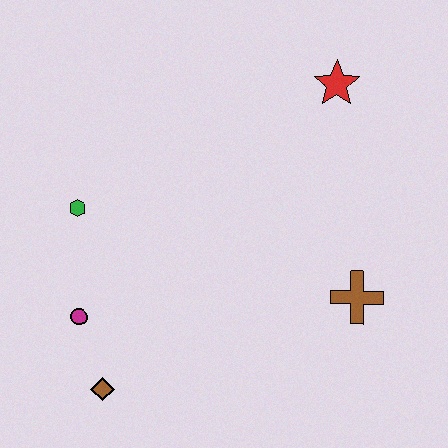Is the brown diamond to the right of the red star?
No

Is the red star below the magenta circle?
No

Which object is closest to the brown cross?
The red star is closest to the brown cross.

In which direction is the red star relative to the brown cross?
The red star is above the brown cross.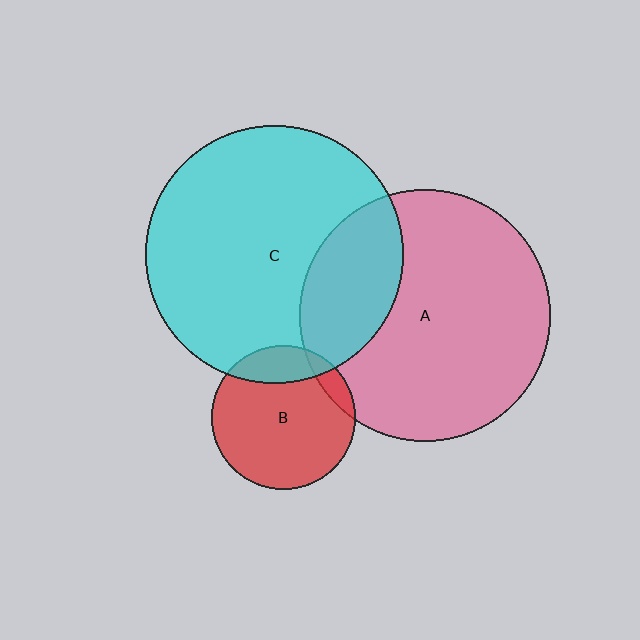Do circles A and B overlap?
Yes.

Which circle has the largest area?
Circle C (cyan).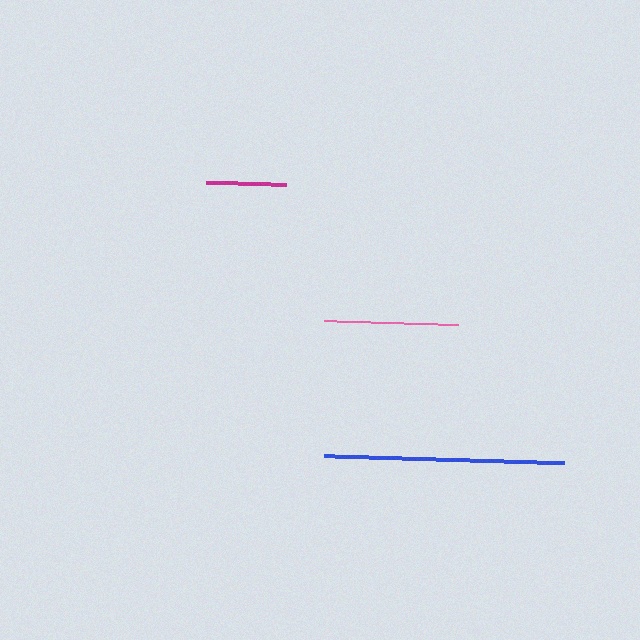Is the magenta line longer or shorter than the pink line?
The pink line is longer than the magenta line.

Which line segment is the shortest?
The magenta line is the shortest at approximately 81 pixels.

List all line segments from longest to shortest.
From longest to shortest: blue, pink, magenta.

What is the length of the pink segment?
The pink segment is approximately 134 pixels long.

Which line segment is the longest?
The blue line is the longest at approximately 240 pixels.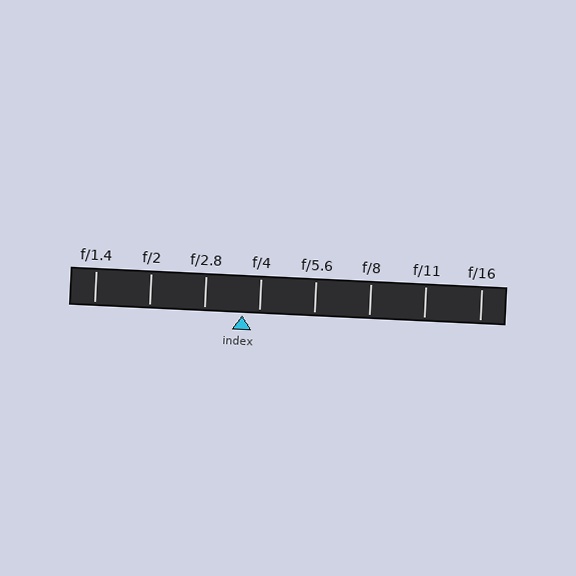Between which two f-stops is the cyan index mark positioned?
The index mark is between f/2.8 and f/4.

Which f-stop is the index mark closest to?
The index mark is closest to f/4.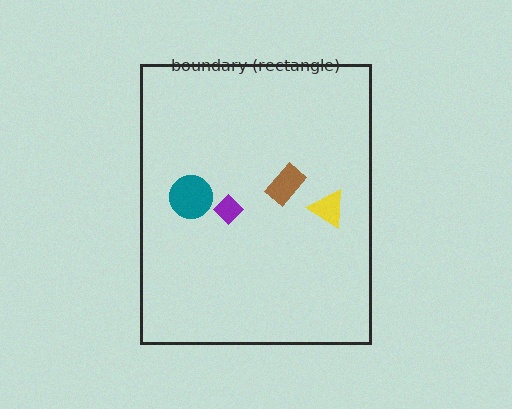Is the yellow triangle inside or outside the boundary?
Inside.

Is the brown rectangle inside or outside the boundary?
Inside.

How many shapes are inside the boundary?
4 inside, 0 outside.